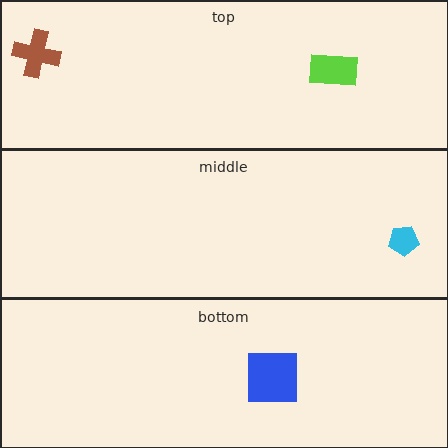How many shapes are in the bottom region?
1.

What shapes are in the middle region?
The cyan pentagon.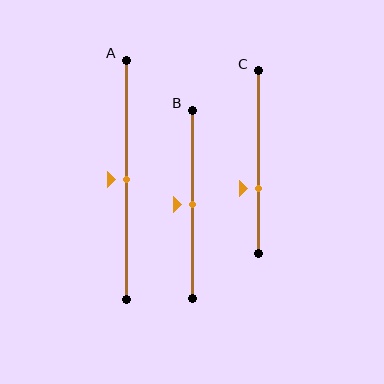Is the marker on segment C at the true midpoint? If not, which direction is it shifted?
No, the marker on segment C is shifted downward by about 14% of the segment length.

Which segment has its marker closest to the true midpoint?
Segment A has its marker closest to the true midpoint.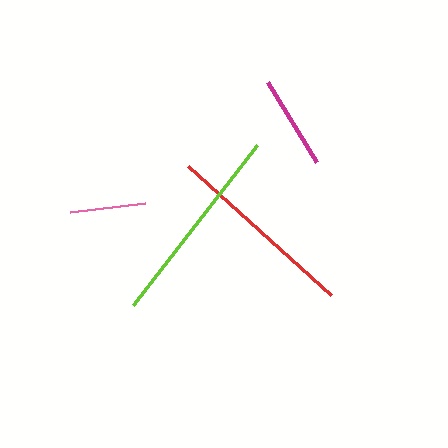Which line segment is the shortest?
The pink line is the shortest at approximately 76 pixels.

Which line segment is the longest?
The lime line is the longest at approximately 203 pixels.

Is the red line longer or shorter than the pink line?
The red line is longer than the pink line.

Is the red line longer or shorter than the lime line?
The lime line is longer than the red line.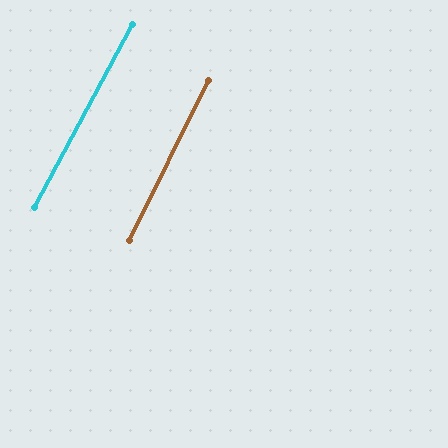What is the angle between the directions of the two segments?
Approximately 2 degrees.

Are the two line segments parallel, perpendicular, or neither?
Parallel — their directions differ by only 1.9°.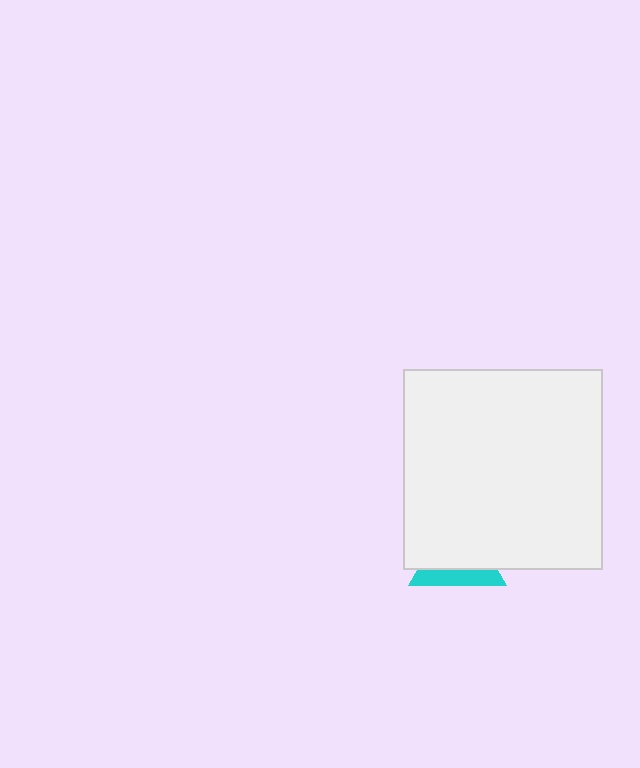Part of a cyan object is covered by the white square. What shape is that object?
It is a triangle.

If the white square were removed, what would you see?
You would see the complete cyan triangle.